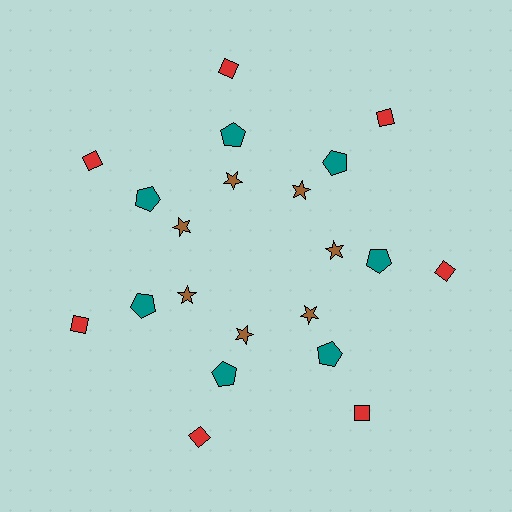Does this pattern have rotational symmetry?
Yes, this pattern has 7-fold rotational symmetry. It looks the same after rotating 51 degrees around the center.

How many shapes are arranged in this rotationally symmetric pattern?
There are 21 shapes, arranged in 7 groups of 3.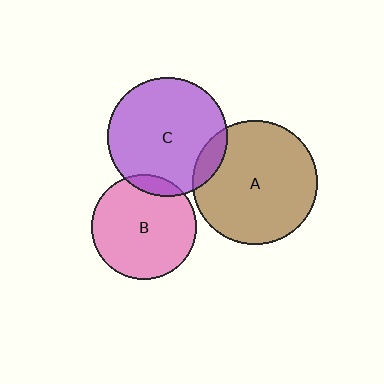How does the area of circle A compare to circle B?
Approximately 1.4 times.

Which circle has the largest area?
Circle A (brown).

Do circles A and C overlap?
Yes.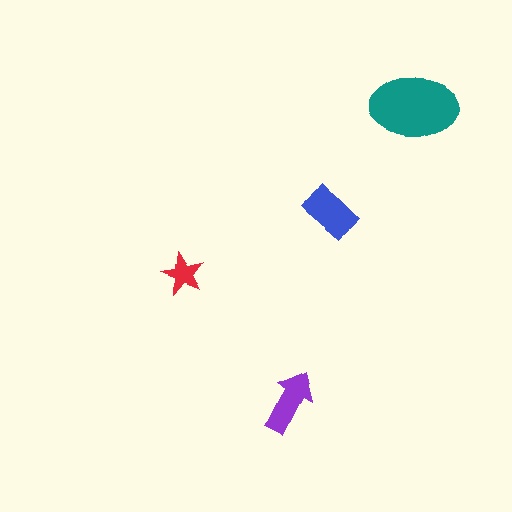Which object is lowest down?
The purple arrow is bottommost.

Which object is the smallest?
The red star.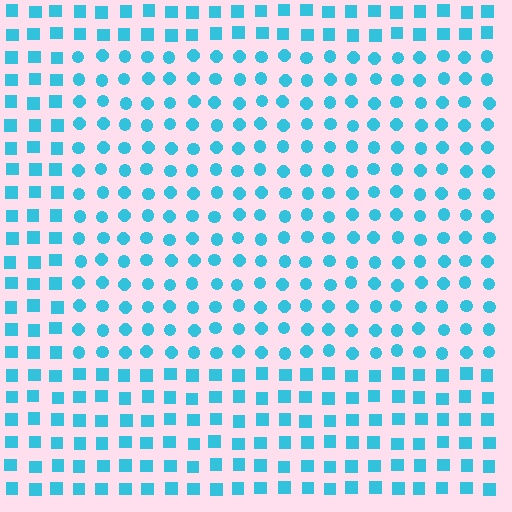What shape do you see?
I see a rectangle.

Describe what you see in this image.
The image is filled with small cyan elements arranged in a uniform grid. A rectangle-shaped region contains circles, while the surrounding area contains squares. The boundary is defined purely by the change in element shape.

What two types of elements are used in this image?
The image uses circles inside the rectangle region and squares outside it.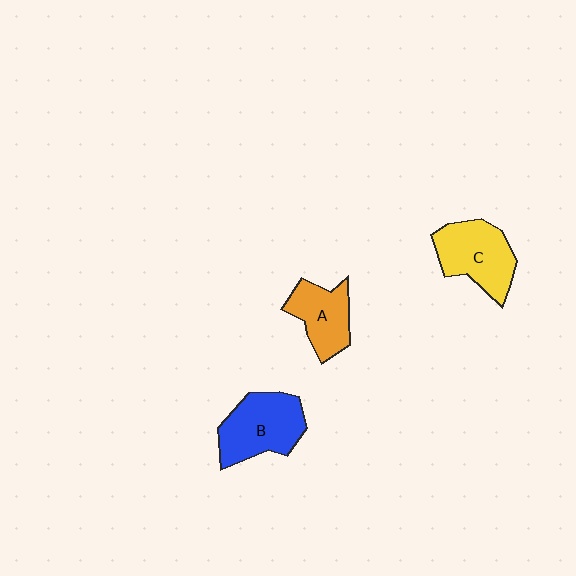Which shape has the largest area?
Shape B (blue).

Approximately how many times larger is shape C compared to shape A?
Approximately 1.3 times.